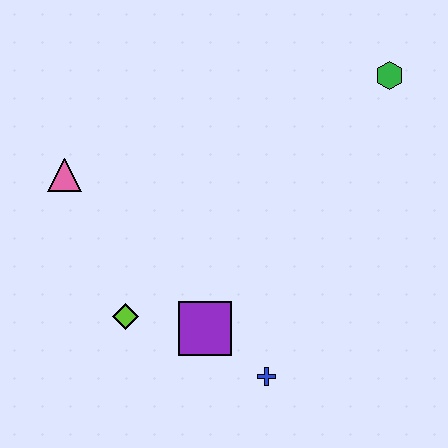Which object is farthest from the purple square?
The green hexagon is farthest from the purple square.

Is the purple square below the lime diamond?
Yes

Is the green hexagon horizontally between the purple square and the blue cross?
No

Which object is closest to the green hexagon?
The purple square is closest to the green hexagon.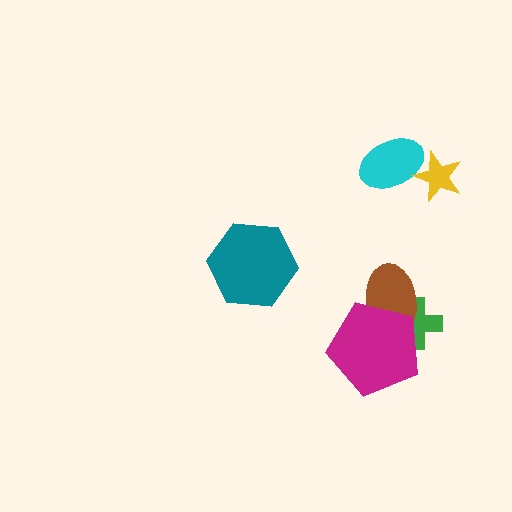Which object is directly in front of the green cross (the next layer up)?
The brown ellipse is directly in front of the green cross.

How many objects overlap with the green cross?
2 objects overlap with the green cross.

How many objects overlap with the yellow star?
1 object overlaps with the yellow star.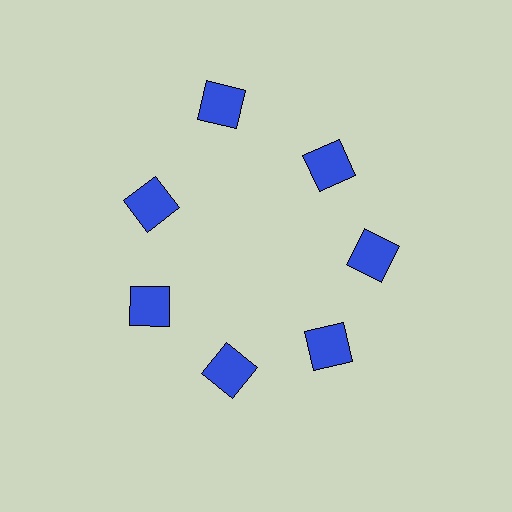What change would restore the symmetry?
The symmetry would be restored by moving it inward, back onto the ring so that all 7 squares sit at equal angles and equal distance from the center.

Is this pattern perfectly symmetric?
No. The 7 blue squares are arranged in a ring, but one element near the 12 o'clock position is pushed outward from the center, breaking the 7-fold rotational symmetry.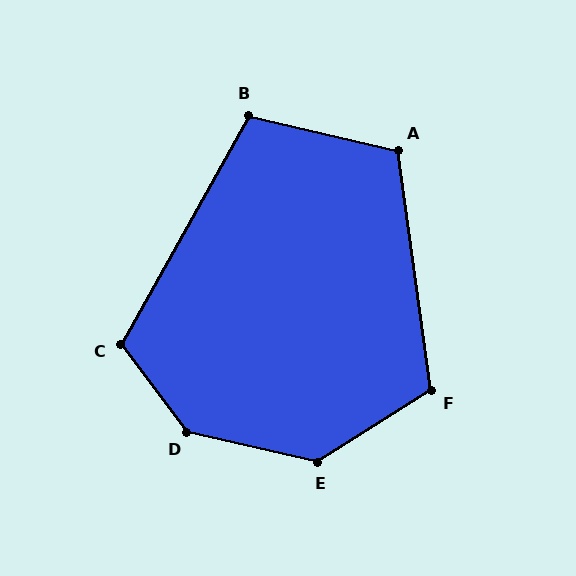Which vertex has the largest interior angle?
D, at approximately 140 degrees.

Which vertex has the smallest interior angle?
B, at approximately 106 degrees.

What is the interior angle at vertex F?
Approximately 114 degrees (obtuse).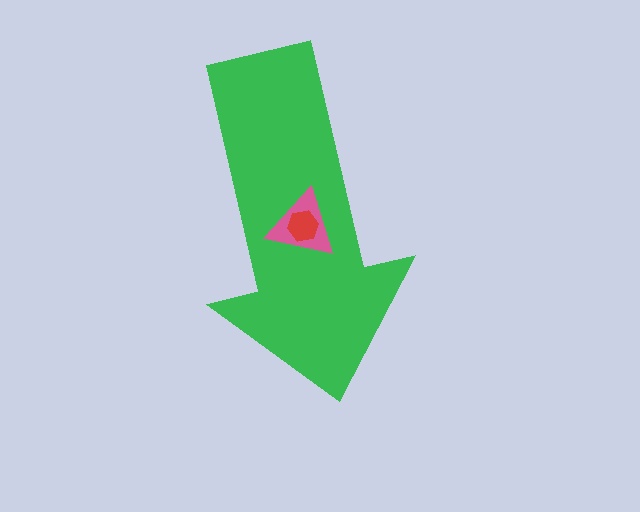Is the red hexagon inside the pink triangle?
Yes.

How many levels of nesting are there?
3.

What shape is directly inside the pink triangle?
The red hexagon.